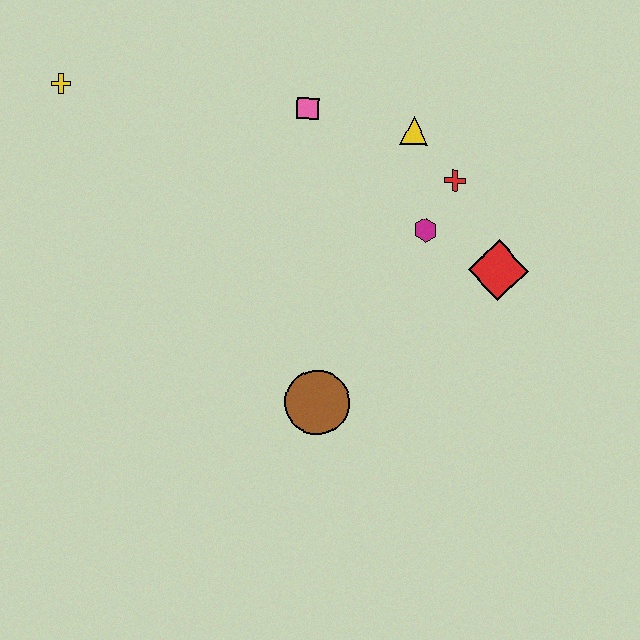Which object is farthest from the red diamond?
The yellow cross is farthest from the red diamond.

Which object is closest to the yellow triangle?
The red cross is closest to the yellow triangle.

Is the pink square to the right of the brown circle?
No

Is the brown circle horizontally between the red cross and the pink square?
Yes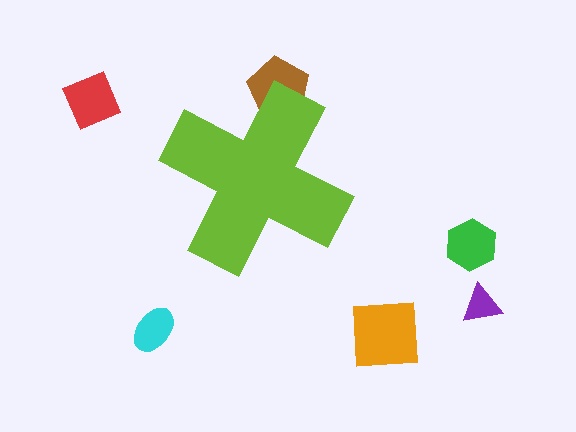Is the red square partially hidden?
No, the red square is fully visible.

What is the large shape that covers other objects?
A lime cross.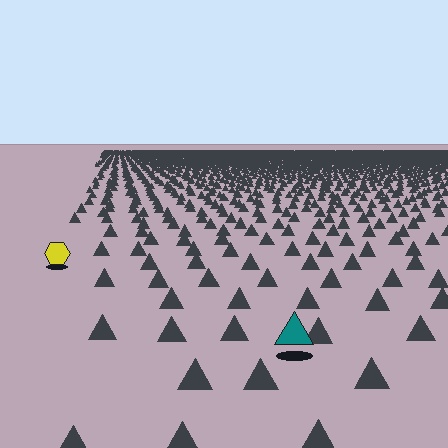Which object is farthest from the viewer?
The yellow hexagon is farthest from the viewer. It appears smaller and the ground texture around it is denser.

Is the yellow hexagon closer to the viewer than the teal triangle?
No. The teal triangle is closer — you can tell from the texture gradient: the ground texture is coarser near it.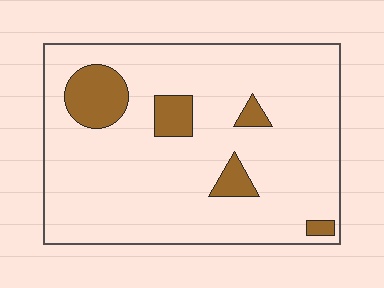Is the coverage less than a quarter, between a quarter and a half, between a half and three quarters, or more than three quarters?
Less than a quarter.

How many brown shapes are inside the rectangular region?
5.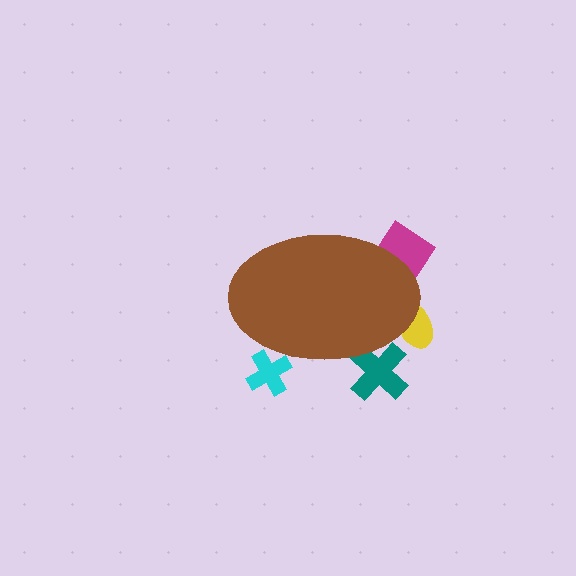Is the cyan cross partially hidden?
Yes, the cyan cross is partially hidden behind the brown ellipse.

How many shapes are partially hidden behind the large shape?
4 shapes are partially hidden.